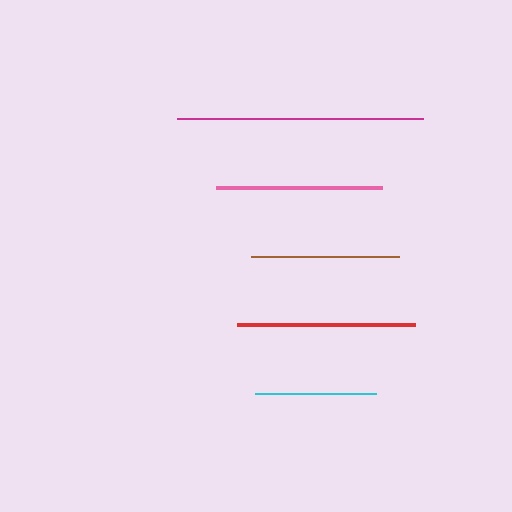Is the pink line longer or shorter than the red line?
The red line is longer than the pink line.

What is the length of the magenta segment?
The magenta segment is approximately 247 pixels long.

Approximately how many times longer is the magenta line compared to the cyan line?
The magenta line is approximately 2.0 times the length of the cyan line.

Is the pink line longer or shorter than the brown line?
The pink line is longer than the brown line.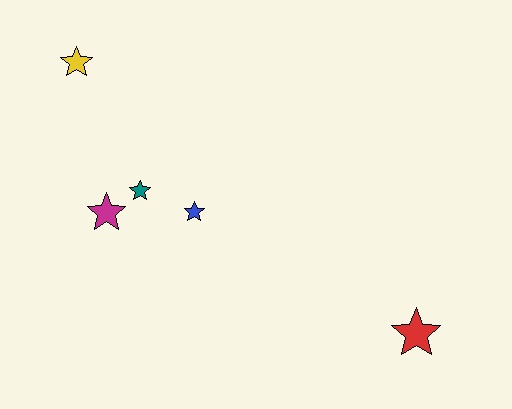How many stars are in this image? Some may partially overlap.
There are 5 stars.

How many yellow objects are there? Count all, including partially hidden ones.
There is 1 yellow object.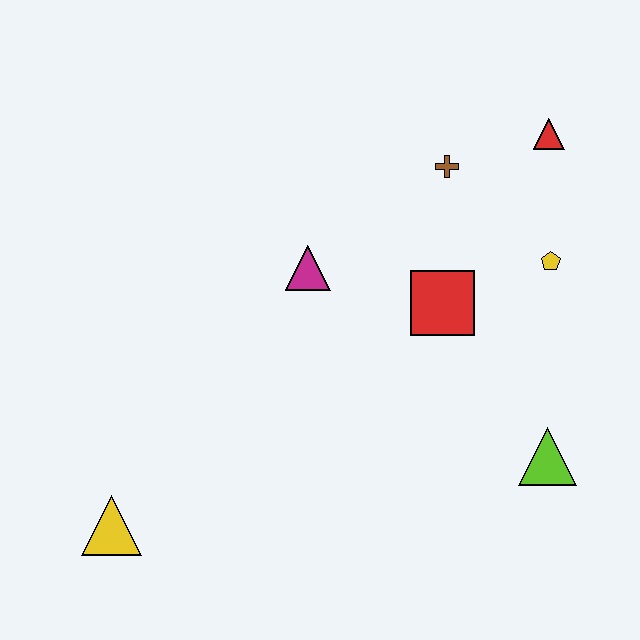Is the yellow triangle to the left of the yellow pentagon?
Yes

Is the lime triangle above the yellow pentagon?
No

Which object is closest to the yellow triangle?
The magenta triangle is closest to the yellow triangle.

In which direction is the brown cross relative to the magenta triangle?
The brown cross is to the right of the magenta triangle.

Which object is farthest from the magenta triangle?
The yellow triangle is farthest from the magenta triangle.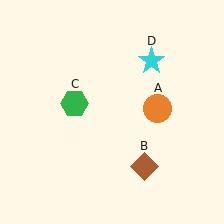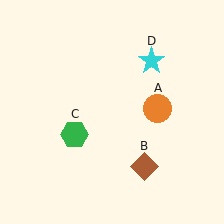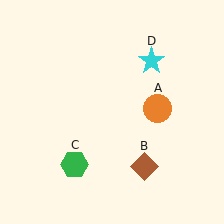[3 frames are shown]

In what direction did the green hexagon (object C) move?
The green hexagon (object C) moved down.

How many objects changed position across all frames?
1 object changed position: green hexagon (object C).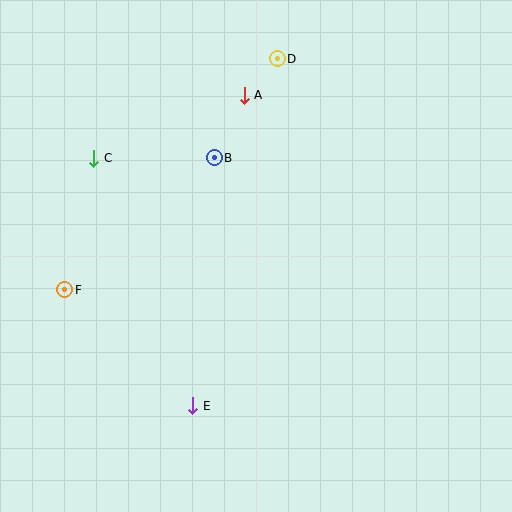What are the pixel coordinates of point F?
Point F is at (65, 290).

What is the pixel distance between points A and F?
The distance between A and F is 264 pixels.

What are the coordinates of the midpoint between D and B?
The midpoint between D and B is at (246, 108).